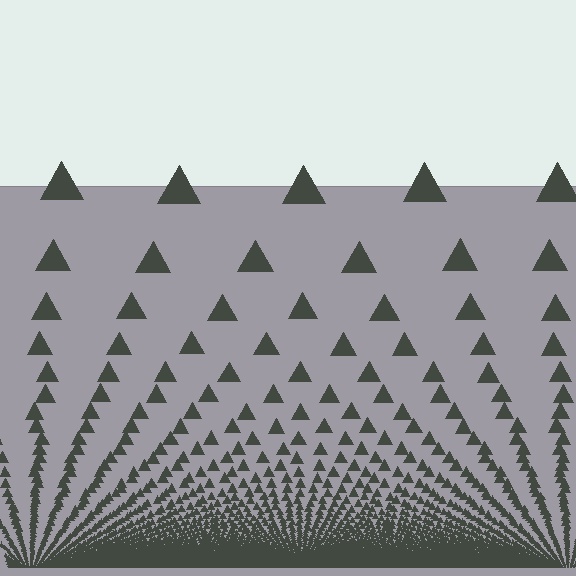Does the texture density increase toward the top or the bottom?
Density increases toward the bottom.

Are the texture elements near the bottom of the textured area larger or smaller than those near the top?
Smaller. The gradient is inverted — elements near the bottom are smaller and denser.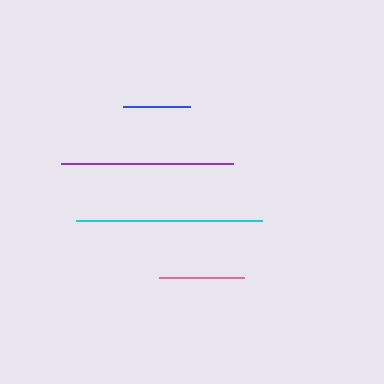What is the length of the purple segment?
The purple segment is approximately 173 pixels long.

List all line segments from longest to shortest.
From longest to shortest: cyan, purple, pink, blue.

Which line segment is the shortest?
The blue line is the shortest at approximately 67 pixels.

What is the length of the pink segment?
The pink segment is approximately 85 pixels long.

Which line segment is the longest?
The cyan line is the longest at approximately 187 pixels.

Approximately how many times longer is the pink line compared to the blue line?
The pink line is approximately 1.3 times the length of the blue line.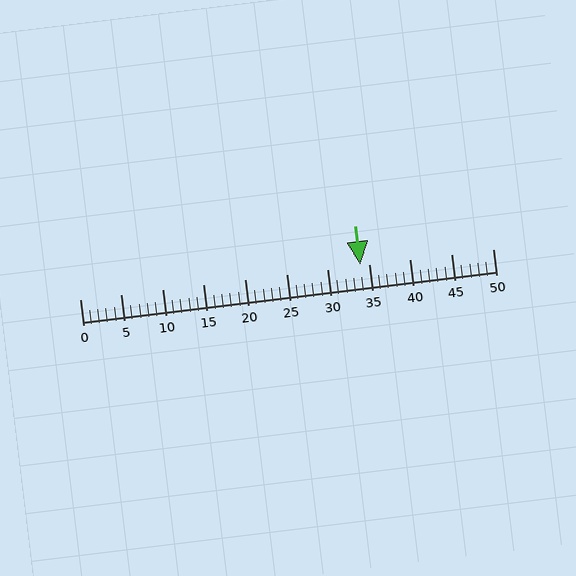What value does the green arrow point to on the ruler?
The green arrow points to approximately 34.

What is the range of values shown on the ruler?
The ruler shows values from 0 to 50.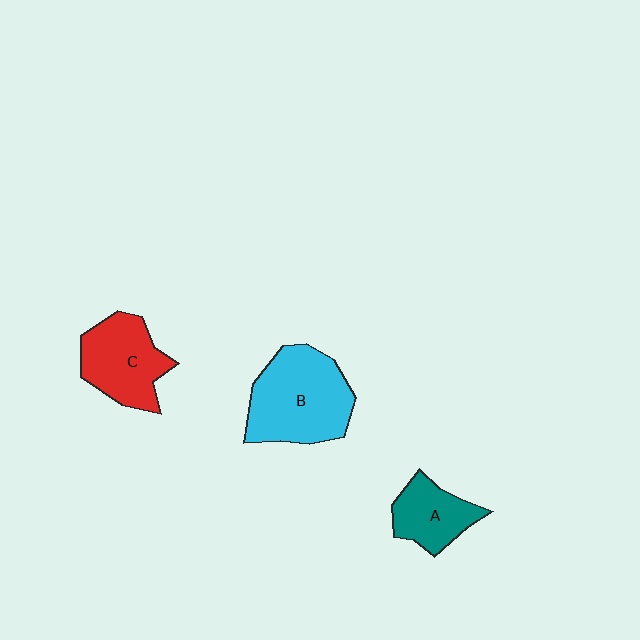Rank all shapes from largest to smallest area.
From largest to smallest: B (cyan), C (red), A (teal).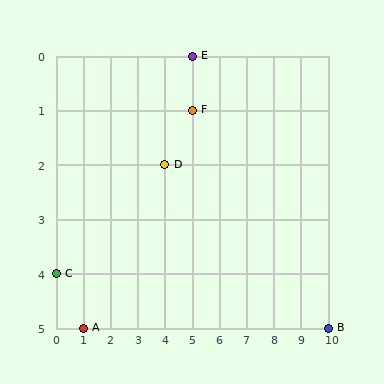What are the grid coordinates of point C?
Point C is at grid coordinates (0, 4).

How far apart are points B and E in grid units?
Points B and E are 5 columns and 5 rows apart (about 7.1 grid units diagonally).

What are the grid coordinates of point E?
Point E is at grid coordinates (5, 0).